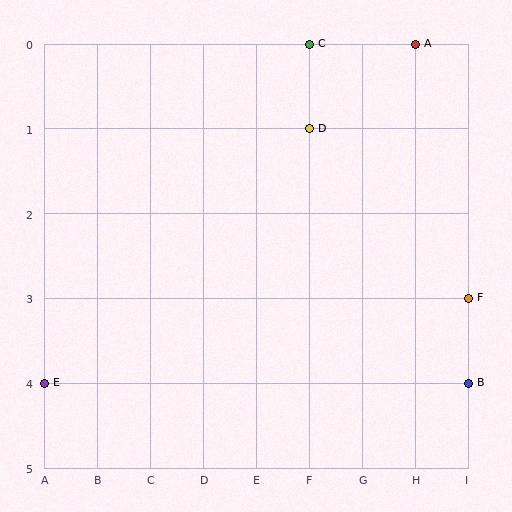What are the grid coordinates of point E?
Point E is at grid coordinates (A, 4).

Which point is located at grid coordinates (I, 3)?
Point F is at (I, 3).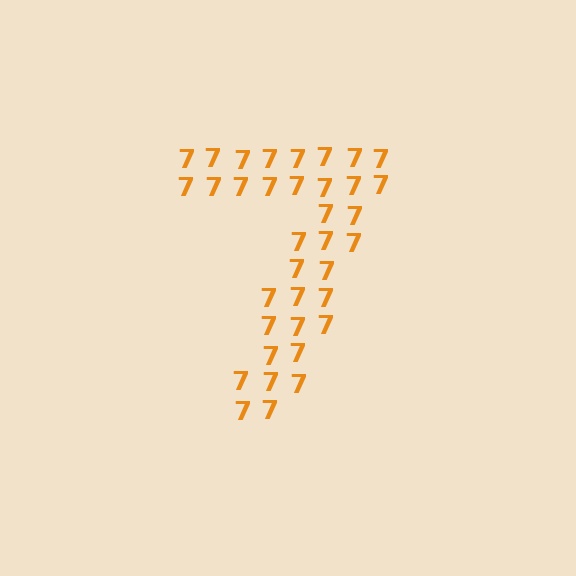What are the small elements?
The small elements are digit 7's.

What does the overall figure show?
The overall figure shows the digit 7.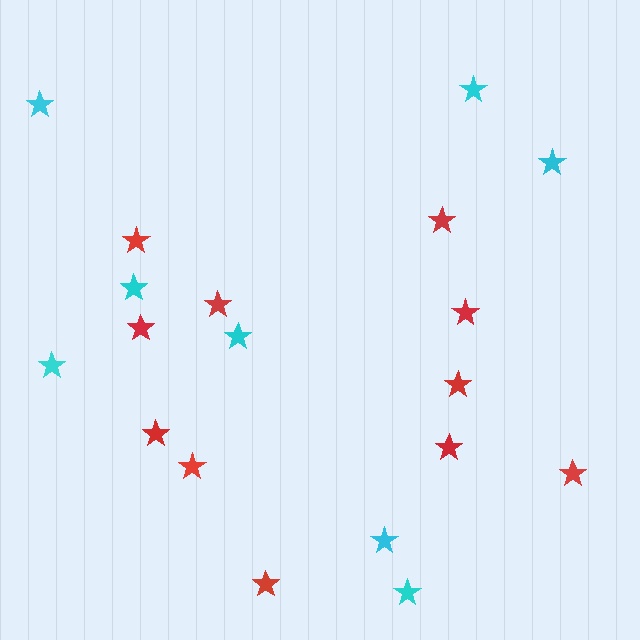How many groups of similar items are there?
There are 2 groups: one group of cyan stars (8) and one group of red stars (11).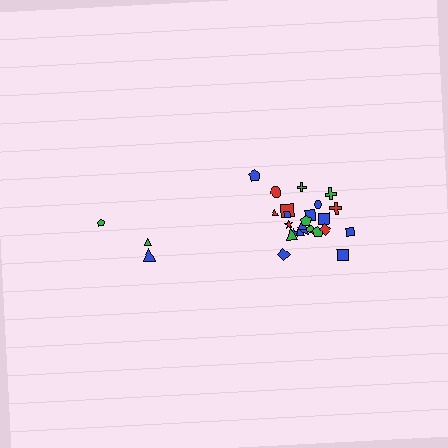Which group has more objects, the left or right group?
The right group.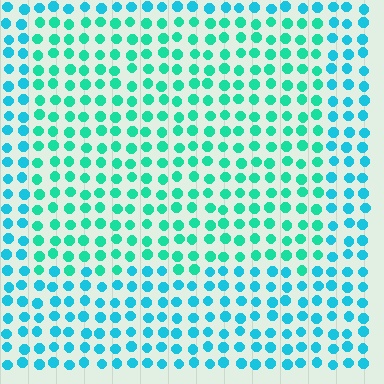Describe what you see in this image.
The image is filled with small cyan elements in a uniform arrangement. A rectangle-shaped region is visible where the elements are tinted to a slightly different hue, forming a subtle color boundary.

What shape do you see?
I see a rectangle.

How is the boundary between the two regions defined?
The boundary is defined purely by a slight shift in hue (about 27 degrees). Spacing, size, and orientation are identical on both sides.